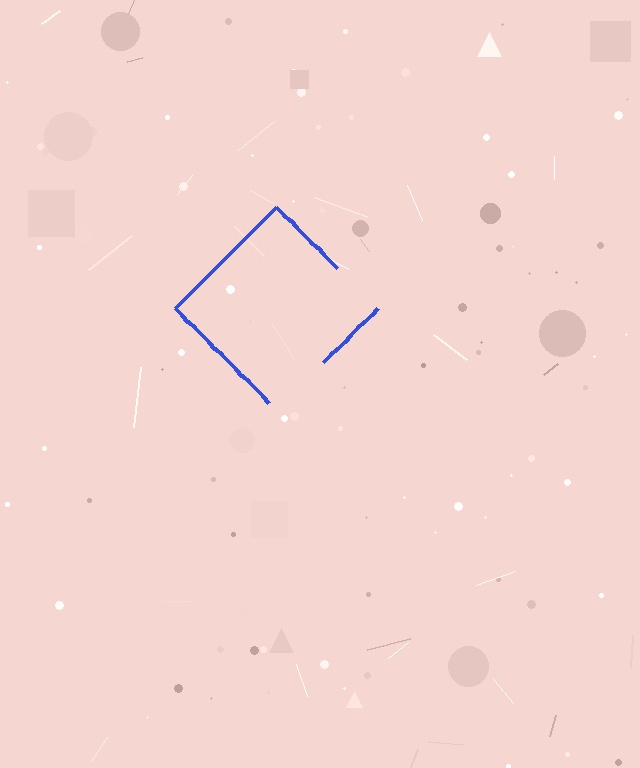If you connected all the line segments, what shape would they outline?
They would outline a diamond.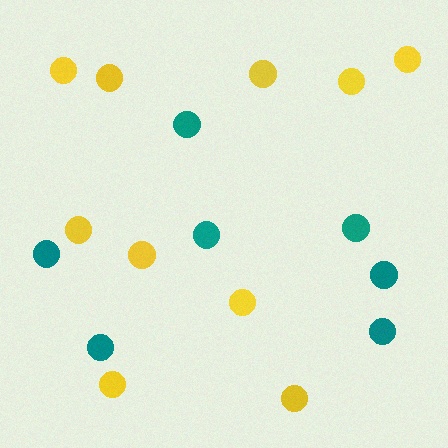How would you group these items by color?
There are 2 groups: one group of yellow circles (10) and one group of teal circles (7).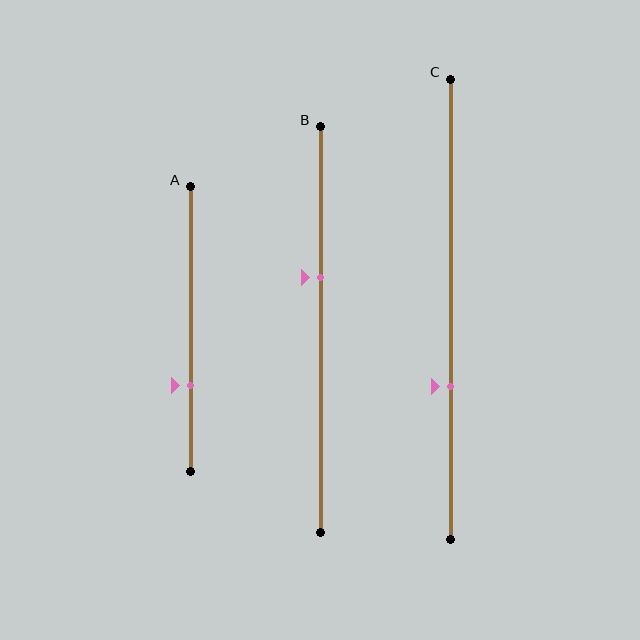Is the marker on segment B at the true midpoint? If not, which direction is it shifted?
No, the marker on segment B is shifted upward by about 13% of the segment length.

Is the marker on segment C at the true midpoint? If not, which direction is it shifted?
No, the marker on segment C is shifted downward by about 17% of the segment length.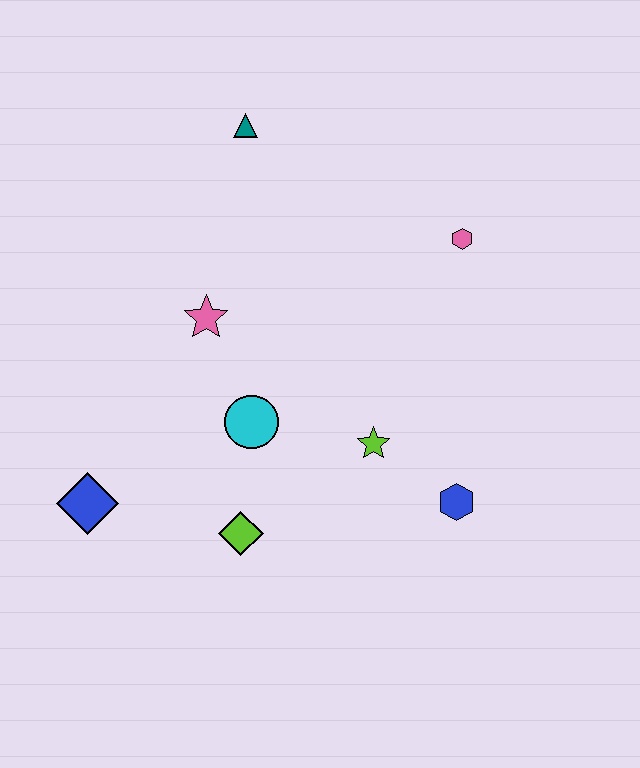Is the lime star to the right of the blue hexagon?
No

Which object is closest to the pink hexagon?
The lime star is closest to the pink hexagon.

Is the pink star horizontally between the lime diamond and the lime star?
No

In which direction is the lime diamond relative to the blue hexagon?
The lime diamond is to the left of the blue hexagon.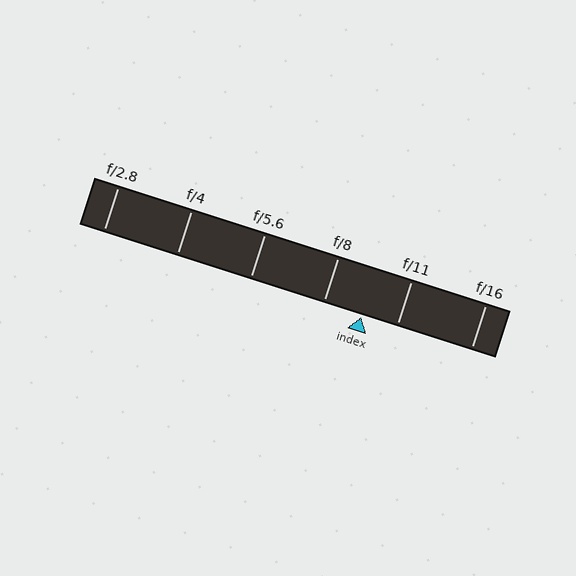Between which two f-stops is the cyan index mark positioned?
The index mark is between f/8 and f/11.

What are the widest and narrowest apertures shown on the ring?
The widest aperture shown is f/2.8 and the narrowest is f/16.